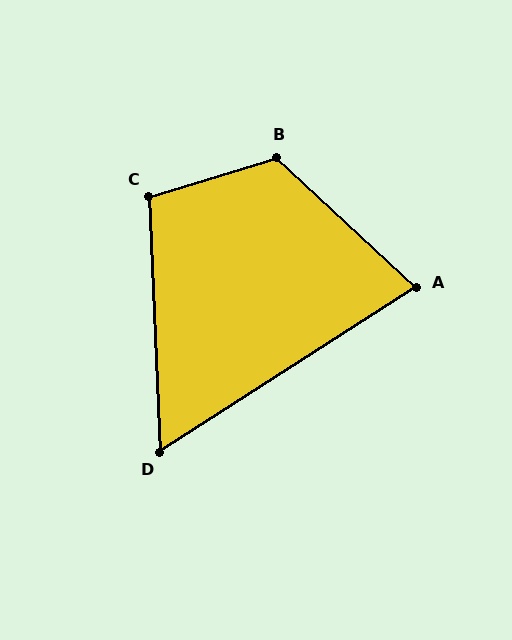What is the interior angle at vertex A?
Approximately 76 degrees (acute).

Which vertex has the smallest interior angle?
D, at approximately 60 degrees.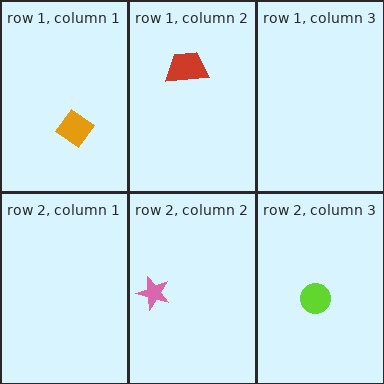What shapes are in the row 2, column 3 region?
The lime circle.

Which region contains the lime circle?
The row 2, column 3 region.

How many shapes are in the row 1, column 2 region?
1.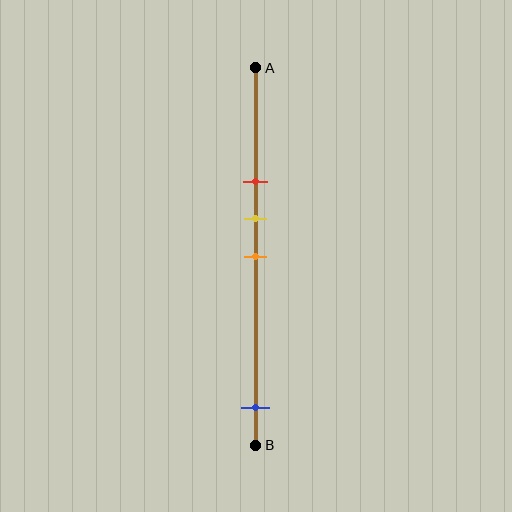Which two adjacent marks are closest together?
The yellow and orange marks are the closest adjacent pair.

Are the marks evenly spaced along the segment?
No, the marks are not evenly spaced.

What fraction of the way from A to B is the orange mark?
The orange mark is approximately 50% (0.5) of the way from A to B.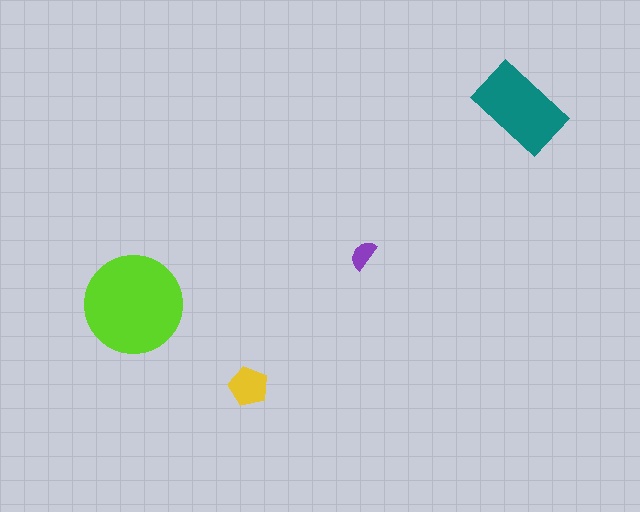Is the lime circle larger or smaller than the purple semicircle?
Larger.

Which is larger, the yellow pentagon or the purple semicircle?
The yellow pentagon.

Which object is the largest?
The lime circle.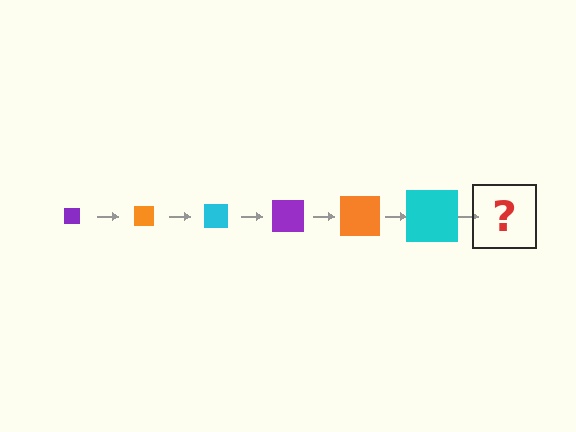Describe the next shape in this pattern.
It should be a purple square, larger than the previous one.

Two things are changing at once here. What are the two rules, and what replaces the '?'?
The two rules are that the square grows larger each step and the color cycles through purple, orange, and cyan. The '?' should be a purple square, larger than the previous one.